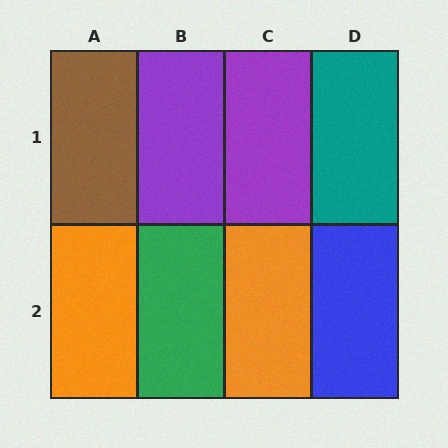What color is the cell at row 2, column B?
Green.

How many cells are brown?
1 cell is brown.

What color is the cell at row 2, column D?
Blue.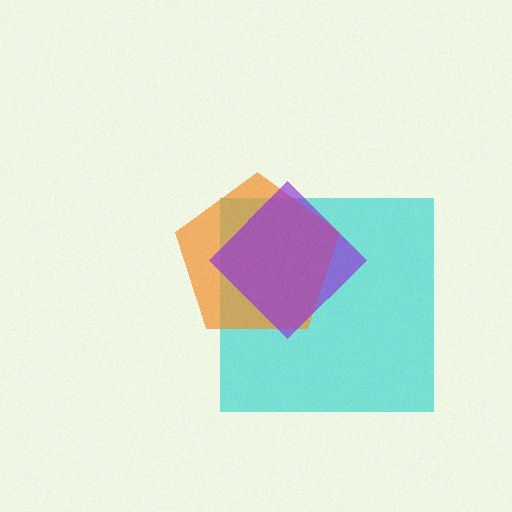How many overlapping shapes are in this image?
There are 3 overlapping shapes in the image.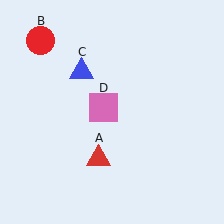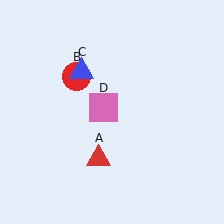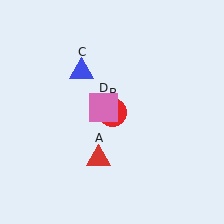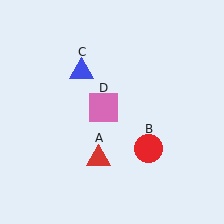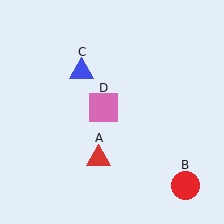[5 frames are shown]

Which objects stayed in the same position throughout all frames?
Red triangle (object A) and blue triangle (object C) and pink square (object D) remained stationary.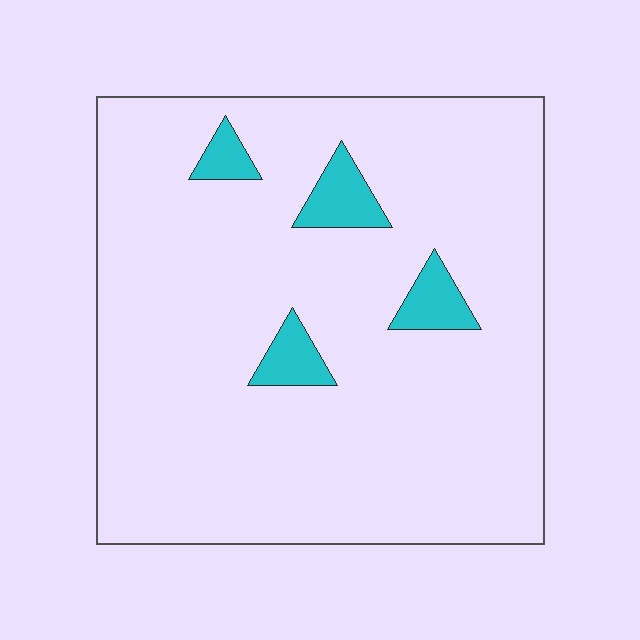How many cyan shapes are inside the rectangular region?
4.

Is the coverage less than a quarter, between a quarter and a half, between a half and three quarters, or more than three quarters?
Less than a quarter.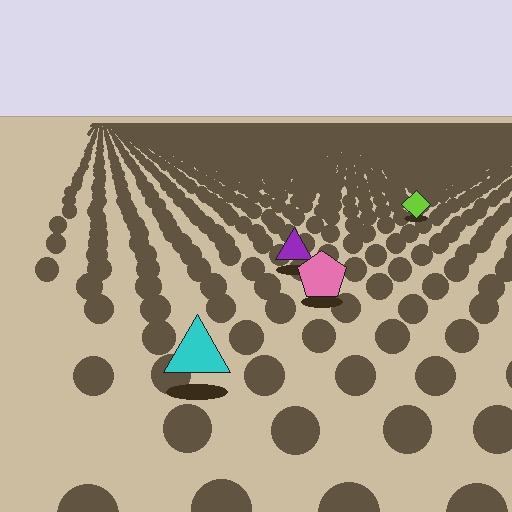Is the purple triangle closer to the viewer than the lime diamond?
Yes. The purple triangle is closer — you can tell from the texture gradient: the ground texture is coarser near it.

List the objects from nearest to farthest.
From nearest to farthest: the cyan triangle, the pink pentagon, the purple triangle, the lime diamond.